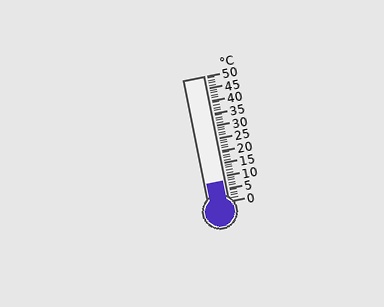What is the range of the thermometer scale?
The thermometer scale ranges from 0°C to 50°C.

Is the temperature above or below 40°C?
The temperature is below 40°C.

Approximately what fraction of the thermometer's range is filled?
The thermometer is filled to approximately 15% of its range.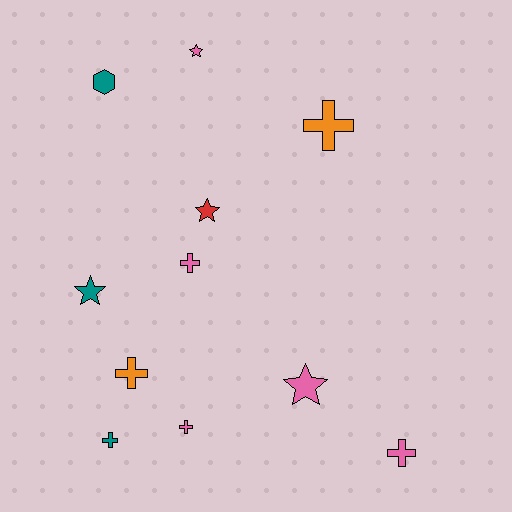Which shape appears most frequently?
Cross, with 6 objects.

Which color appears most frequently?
Pink, with 5 objects.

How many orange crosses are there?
There are 2 orange crosses.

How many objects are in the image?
There are 11 objects.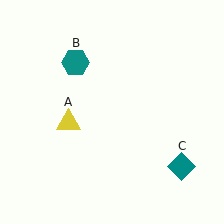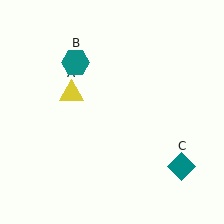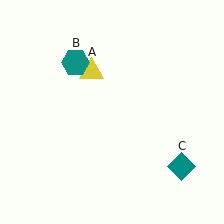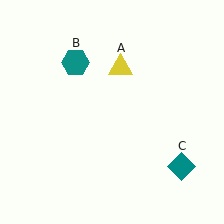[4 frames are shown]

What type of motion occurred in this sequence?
The yellow triangle (object A) rotated clockwise around the center of the scene.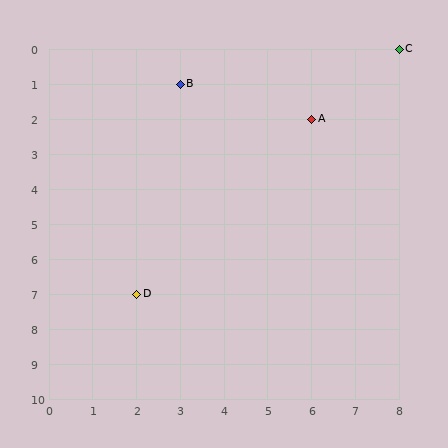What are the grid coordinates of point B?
Point B is at grid coordinates (3, 1).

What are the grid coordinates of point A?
Point A is at grid coordinates (6, 2).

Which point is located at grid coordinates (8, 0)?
Point C is at (8, 0).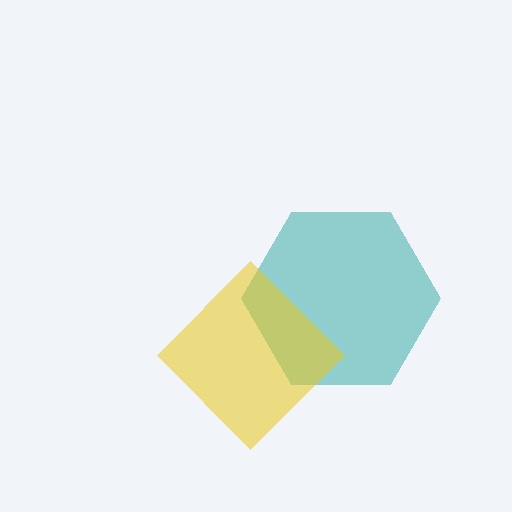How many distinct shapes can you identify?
There are 2 distinct shapes: a teal hexagon, a yellow diamond.